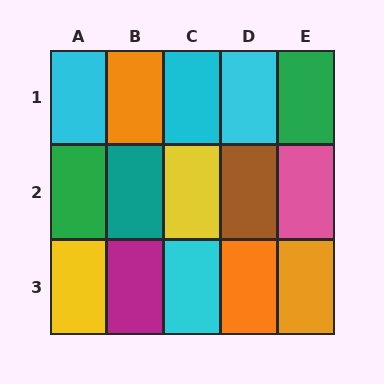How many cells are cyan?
4 cells are cyan.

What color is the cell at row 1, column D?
Cyan.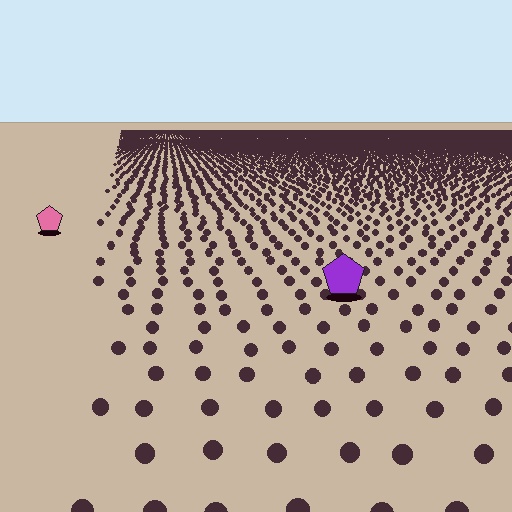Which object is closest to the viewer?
The purple pentagon is closest. The texture marks near it are larger and more spread out.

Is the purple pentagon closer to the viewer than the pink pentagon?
Yes. The purple pentagon is closer — you can tell from the texture gradient: the ground texture is coarser near it.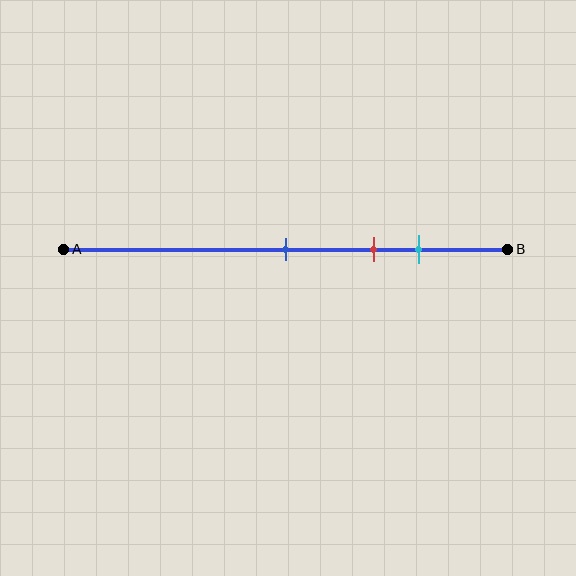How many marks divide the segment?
There are 3 marks dividing the segment.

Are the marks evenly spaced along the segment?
Yes, the marks are approximately evenly spaced.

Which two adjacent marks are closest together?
The red and cyan marks are the closest adjacent pair.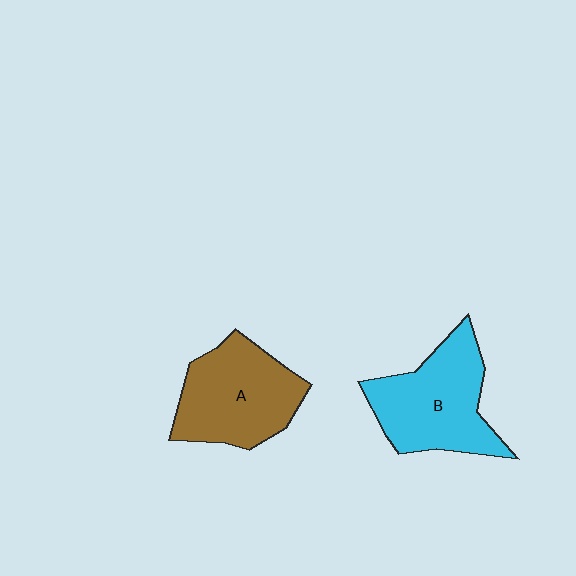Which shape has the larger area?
Shape B (cyan).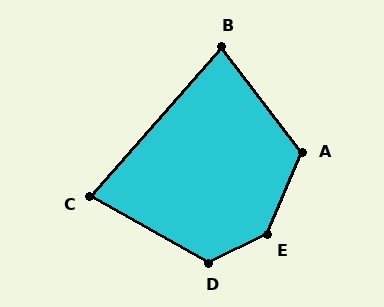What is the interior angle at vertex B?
Approximately 79 degrees (acute).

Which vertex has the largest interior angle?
E, at approximately 139 degrees.